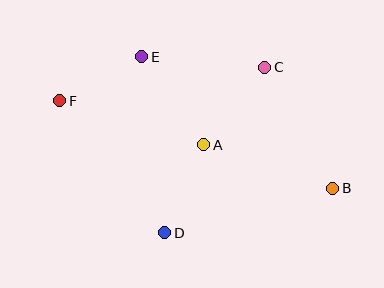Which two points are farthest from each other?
Points B and F are farthest from each other.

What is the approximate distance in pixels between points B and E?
The distance between B and E is approximately 232 pixels.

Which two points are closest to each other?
Points E and F are closest to each other.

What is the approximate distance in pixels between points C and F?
The distance between C and F is approximately 208 pixels.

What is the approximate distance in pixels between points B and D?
The distance between B and D is approximately 173 pixels.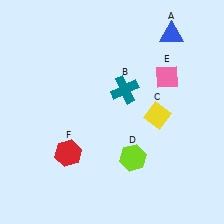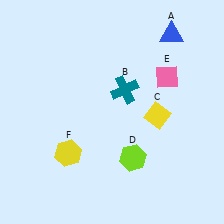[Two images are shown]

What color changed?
The hexagon (F) changed from red in Image 1 to yellow in Image 2.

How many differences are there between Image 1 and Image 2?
There is 1 difference between the two images.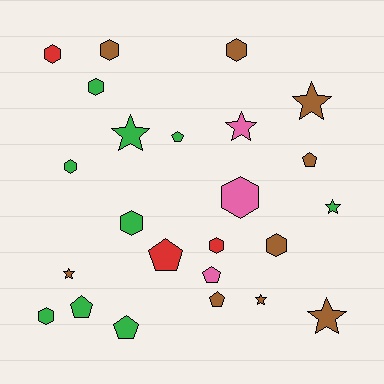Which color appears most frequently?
Brown, with 9 objects.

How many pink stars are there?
There is 1 pink star.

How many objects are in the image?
There are 24 objects.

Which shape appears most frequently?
Hexagon, with 10 objects.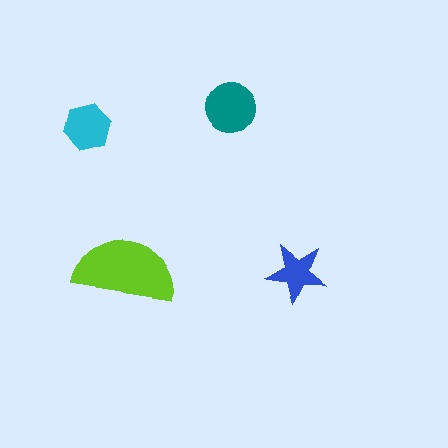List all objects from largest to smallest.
The lime semicircle, the teal circle, the cyan hexagon, the blue star.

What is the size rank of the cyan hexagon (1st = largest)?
3rd.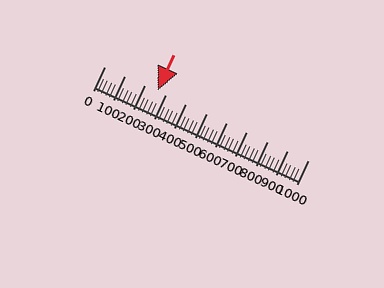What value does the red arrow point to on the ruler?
The red arrow points to approximately 260.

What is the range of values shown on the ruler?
The ruler shows values from 0 to 1000.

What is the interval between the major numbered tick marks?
The major tick marks are spaced 100 units apart.